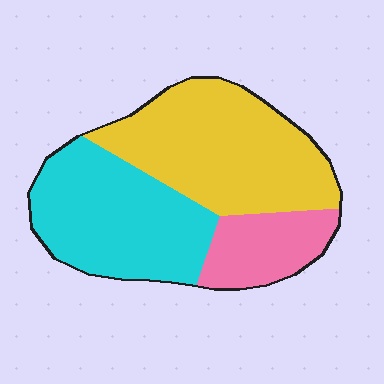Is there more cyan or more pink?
Cyan.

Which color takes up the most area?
Yellow, at roughly 45%.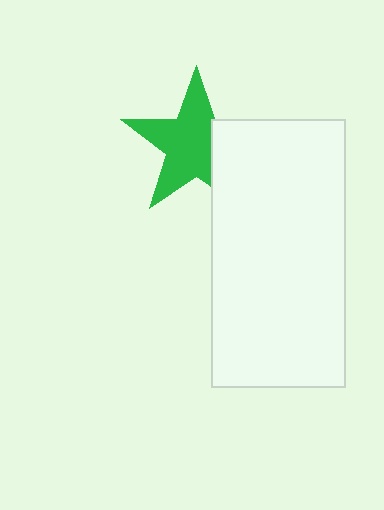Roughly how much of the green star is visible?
Most of it is visible (roughly 70%).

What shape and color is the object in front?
The object in front is a white rectangle.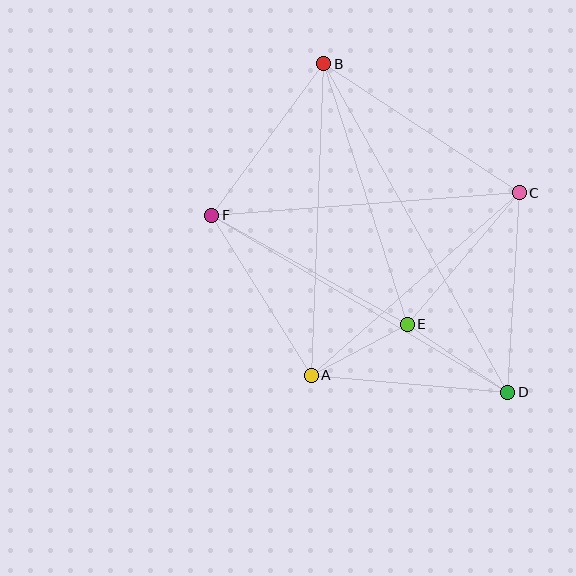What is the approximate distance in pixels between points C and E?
The distance between C and E is approximately 173 pixels.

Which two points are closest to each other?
Points A and E are closest to each other.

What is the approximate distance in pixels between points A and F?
The distance between A and F is approximately 188 pixels.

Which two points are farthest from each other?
Points B and D are farthest from each other.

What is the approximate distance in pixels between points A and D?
The distance between A and D is approximately 197 pixels.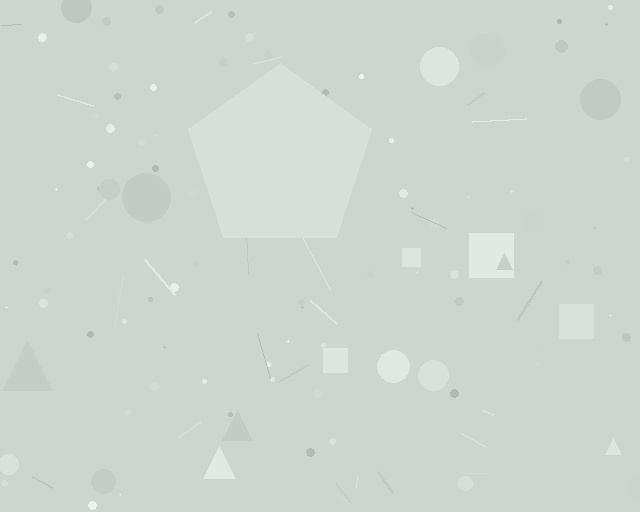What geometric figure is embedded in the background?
A pentagon is embedded in the background.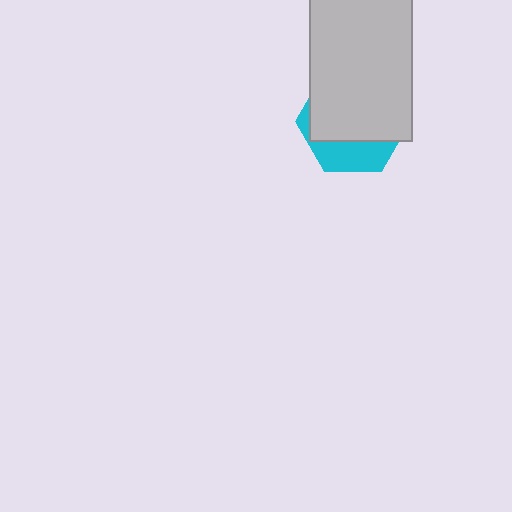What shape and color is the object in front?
The object in front is a light gray rectangle.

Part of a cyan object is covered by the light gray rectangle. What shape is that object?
It is a hexagon.